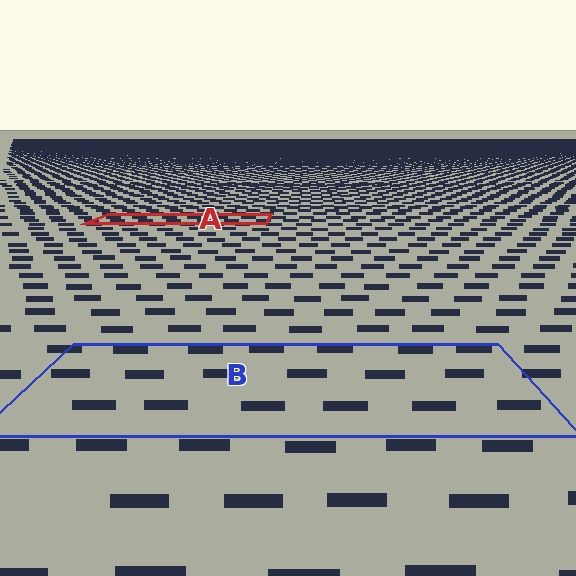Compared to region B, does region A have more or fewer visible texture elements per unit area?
Region A has more texture elements per unit area — they are packed more densely because it is farther away.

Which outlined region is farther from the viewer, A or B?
Region A is farther from the viewer — the texture elements inside it appear smaller and more densely packed.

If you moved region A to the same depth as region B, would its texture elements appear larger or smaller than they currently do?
They would appear larger. At a closer depth, the same texture elements are projected at a bigger on-screen size.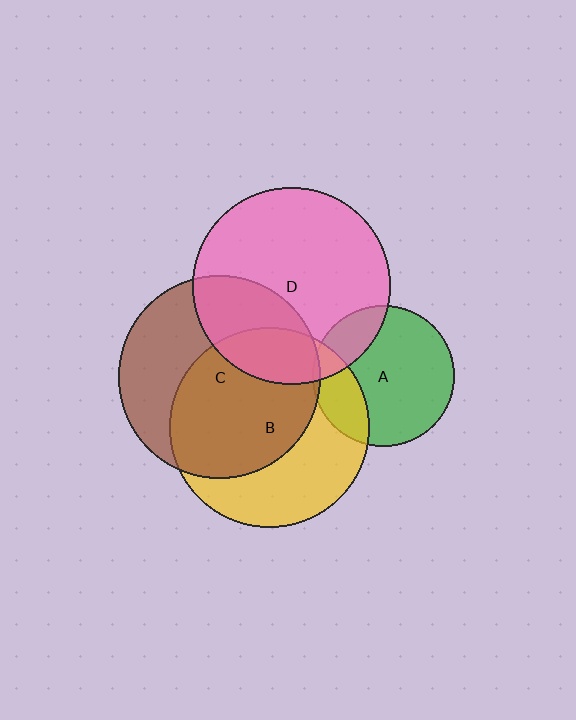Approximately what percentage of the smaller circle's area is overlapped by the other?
Approximately 25%.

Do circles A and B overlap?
Yes.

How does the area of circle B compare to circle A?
Approximately 2.0 times.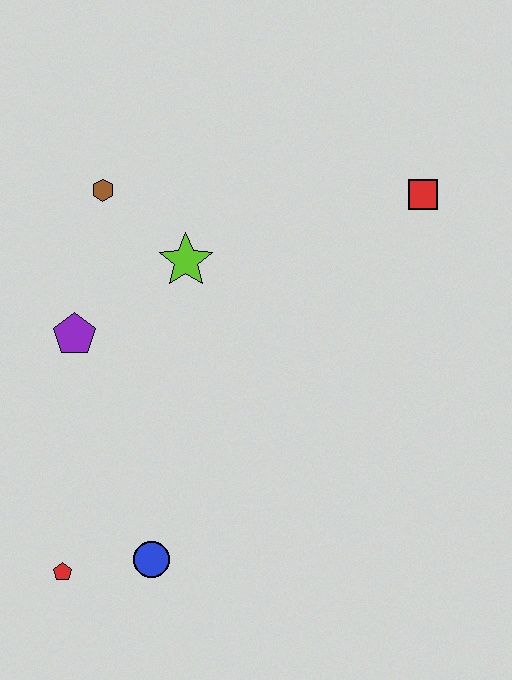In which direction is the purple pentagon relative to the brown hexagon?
The purple pentagon is below the brown hexagon.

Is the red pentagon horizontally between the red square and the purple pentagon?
No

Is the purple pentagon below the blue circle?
No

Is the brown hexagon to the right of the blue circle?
No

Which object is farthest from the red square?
The red pentagon is farthest from the red square.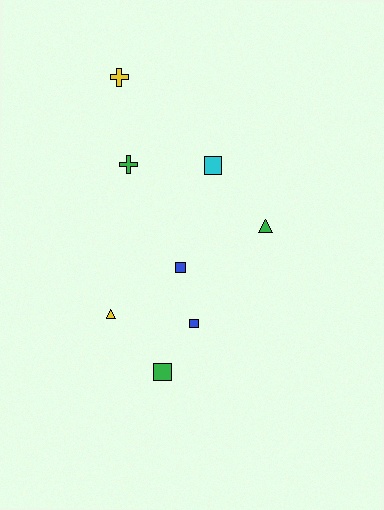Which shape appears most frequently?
Square, with 4 objects.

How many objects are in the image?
There are 8 objects.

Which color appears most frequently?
Green, with 3 objects.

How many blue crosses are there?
There are no blue crosses.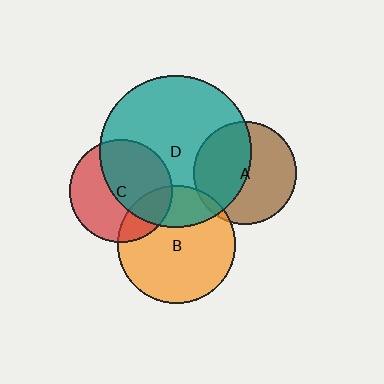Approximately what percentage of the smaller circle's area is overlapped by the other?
Approximately 25%.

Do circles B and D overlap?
Yes.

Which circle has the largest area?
Circle D (teal).